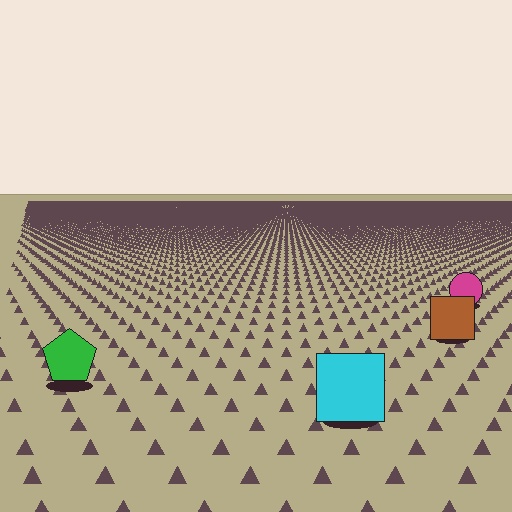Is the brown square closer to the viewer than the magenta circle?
Yes. The brown square is closer — you can tell from the texture gradient: the ground texture is coarser near it.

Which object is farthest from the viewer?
The magenta circle is farthest from the viewer. It appears smaller and the ground texture around it is denser.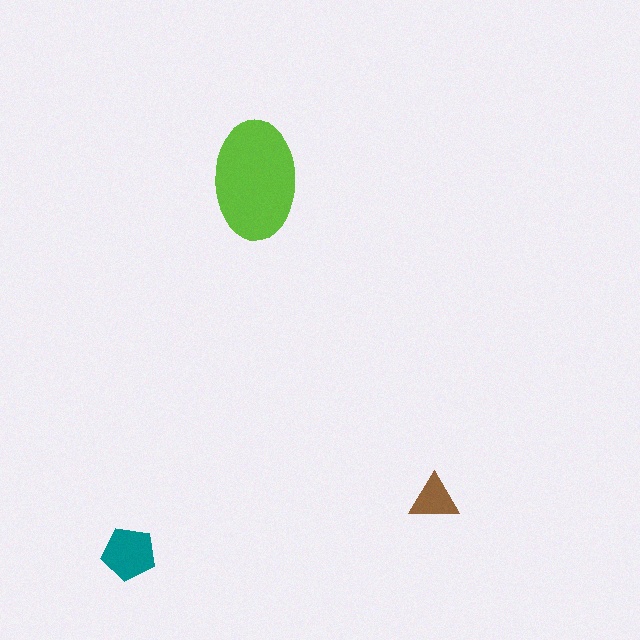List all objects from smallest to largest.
The brown triangle, the teal pentagon, the lime ellipse.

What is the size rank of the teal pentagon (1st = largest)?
2nd.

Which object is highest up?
The lime ellipse is topmost.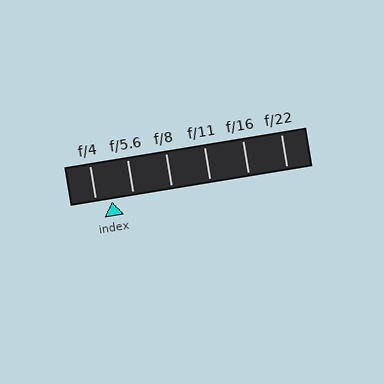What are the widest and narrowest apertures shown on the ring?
The widest aperture shown is f/4 and the narrowest is f/22.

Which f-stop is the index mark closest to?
The index mark is closest to f/4.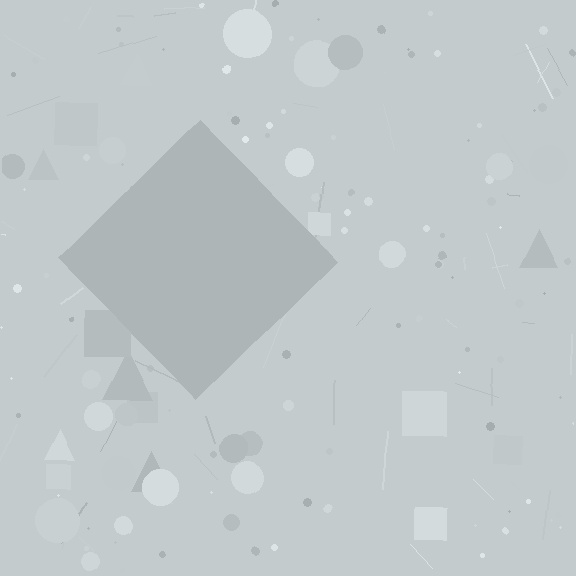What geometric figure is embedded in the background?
A diamond is embedded in the background.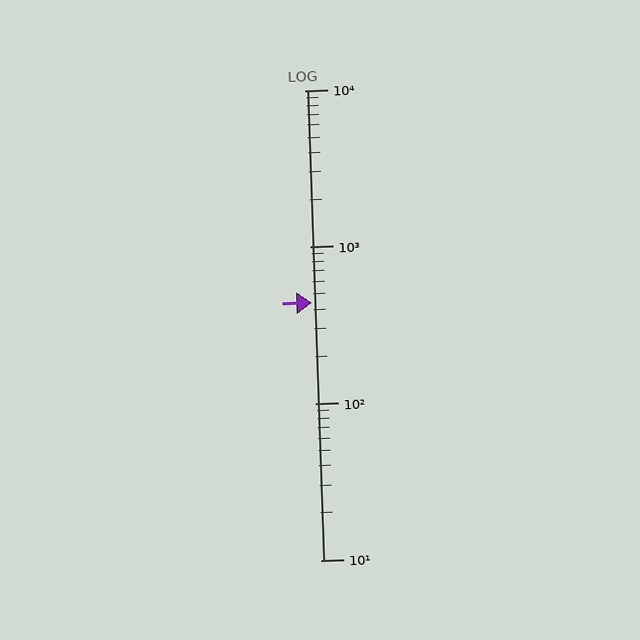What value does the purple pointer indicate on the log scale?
The pointer indicates approximately 440.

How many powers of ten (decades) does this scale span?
The scale spans 3 decades, from 10 to 10000.